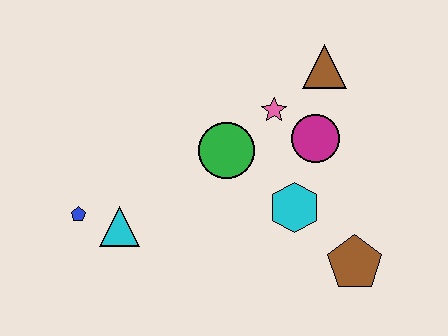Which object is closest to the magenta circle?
The pink star is closest to the magenta circle.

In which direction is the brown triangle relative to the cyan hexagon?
The brown triangle is above the cyan hexagon.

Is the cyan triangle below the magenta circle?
Yes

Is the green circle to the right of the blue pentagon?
Yes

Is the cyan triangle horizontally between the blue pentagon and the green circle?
Yes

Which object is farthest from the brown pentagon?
The blue pentagon is farthest from the brown pentagon.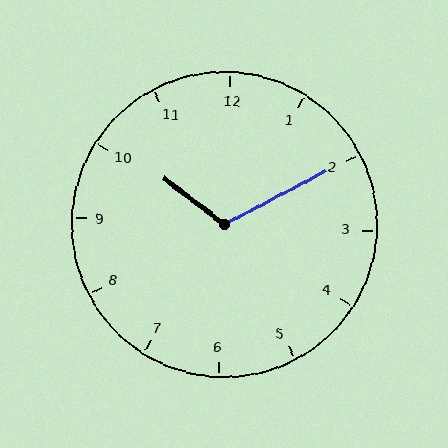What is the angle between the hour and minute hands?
Approximately 115 degrees.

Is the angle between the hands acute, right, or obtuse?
It is obtuse.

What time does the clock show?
10:10.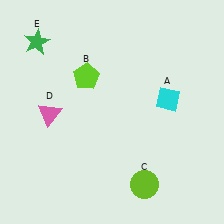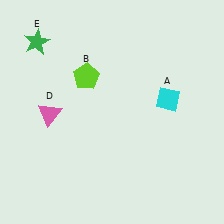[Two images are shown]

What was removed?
The lime circle (C) was removed in Image 2.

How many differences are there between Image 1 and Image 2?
There is 1 difference between the two images.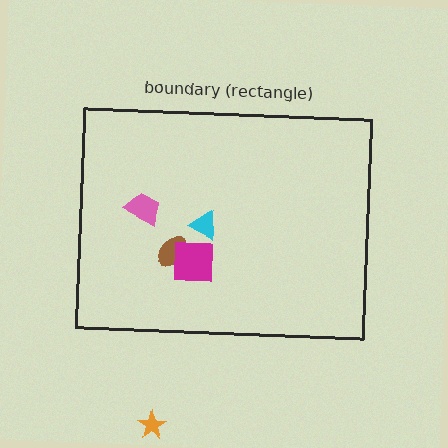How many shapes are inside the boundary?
4 inside, 1 outside.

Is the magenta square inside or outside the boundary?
Inside.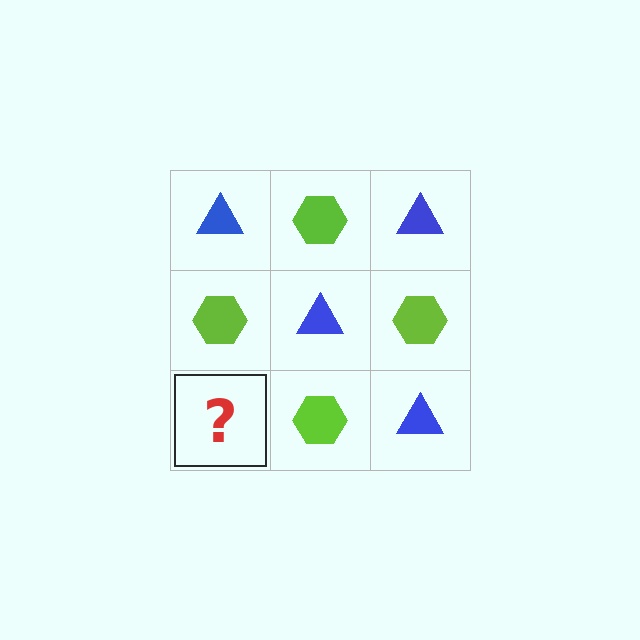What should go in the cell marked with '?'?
The missing cell should contain a blue triangle.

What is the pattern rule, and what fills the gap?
The rule is that it alternates blue triangle and lime hexagon in a checkerboard pattern. The gap should be filled with a blue triangle.